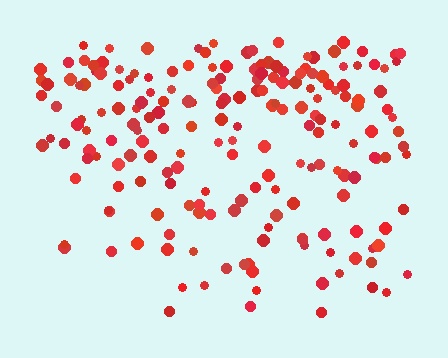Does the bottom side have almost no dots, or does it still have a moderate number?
Still a moderate number, just noticeably fewer than the top.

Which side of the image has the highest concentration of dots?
The top.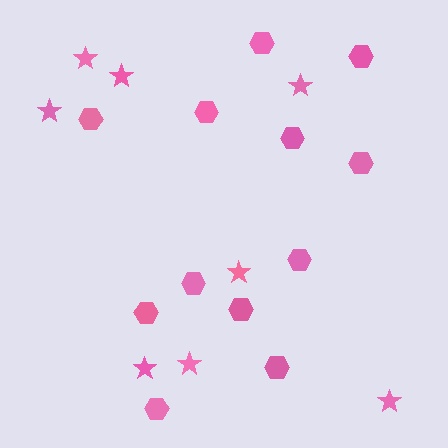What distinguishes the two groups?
There are 2 groups: one group of hexagons (12) and one group of stars (8).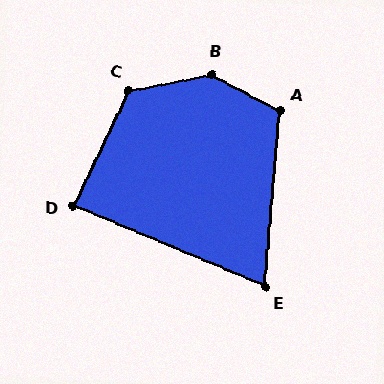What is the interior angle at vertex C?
Approximately 127 degrees (obtuse).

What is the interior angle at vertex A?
Approximately 114 degrees (obtuse).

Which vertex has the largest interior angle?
B, at approximately 140 degrees.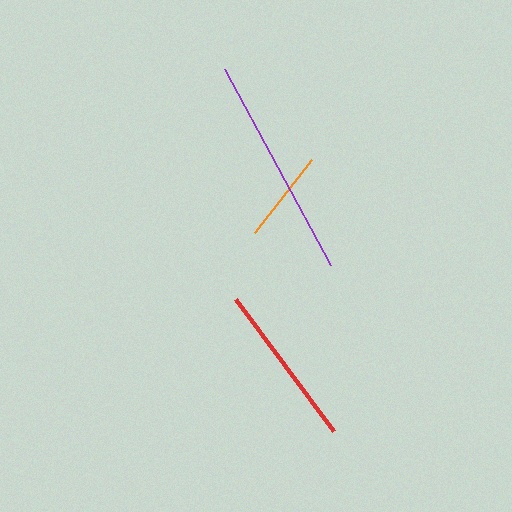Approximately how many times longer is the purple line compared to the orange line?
The purple line is approximately 2.4 times the length of the orange line.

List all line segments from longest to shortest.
From longest to shortest: purple, red, orange.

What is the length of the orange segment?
The orange segment is approximately 92 pixels long.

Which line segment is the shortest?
The orange line is the shortest at approximately 92 pixels.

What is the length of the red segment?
The red segment is approximately 164 pixels long.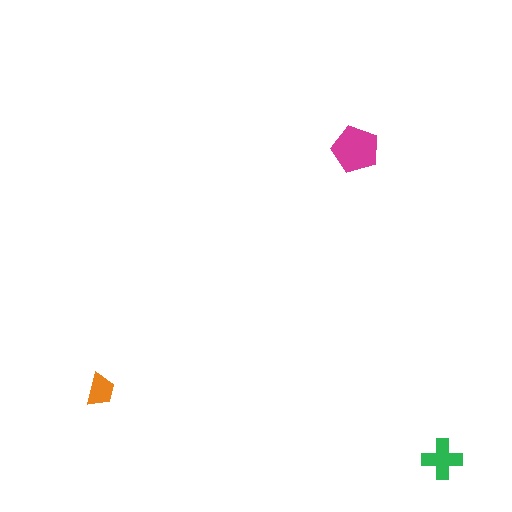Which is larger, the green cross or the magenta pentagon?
The magenta pentagon.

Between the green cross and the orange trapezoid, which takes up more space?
The green cross.